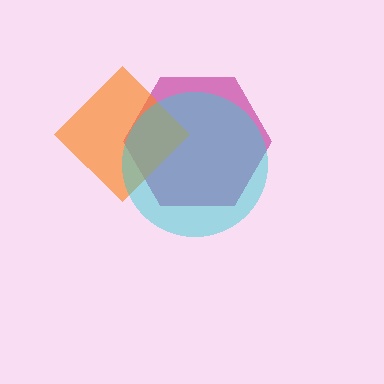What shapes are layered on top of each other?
The layered shapes are: a magenta hexagon, an orange diamond, a cyan circle.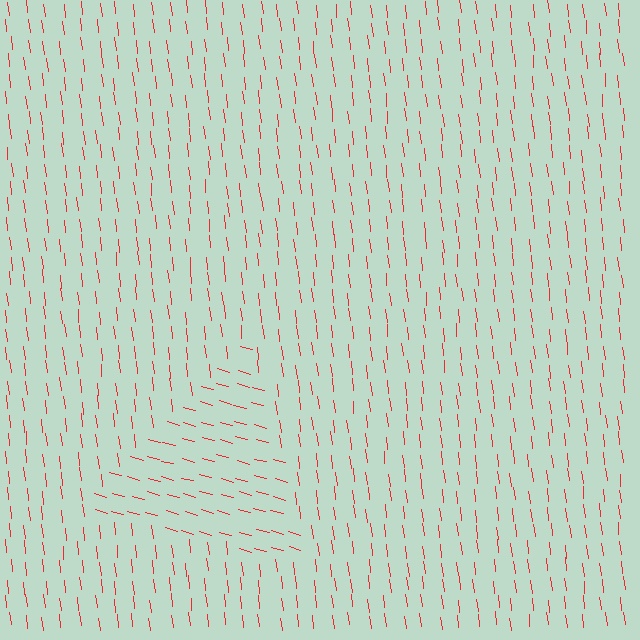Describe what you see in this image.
The image is filled with small red line segments. A triangle region in the image has lines oriented differently from the surrounding lines, creating a visible texture boundary.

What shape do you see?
I see a triangle.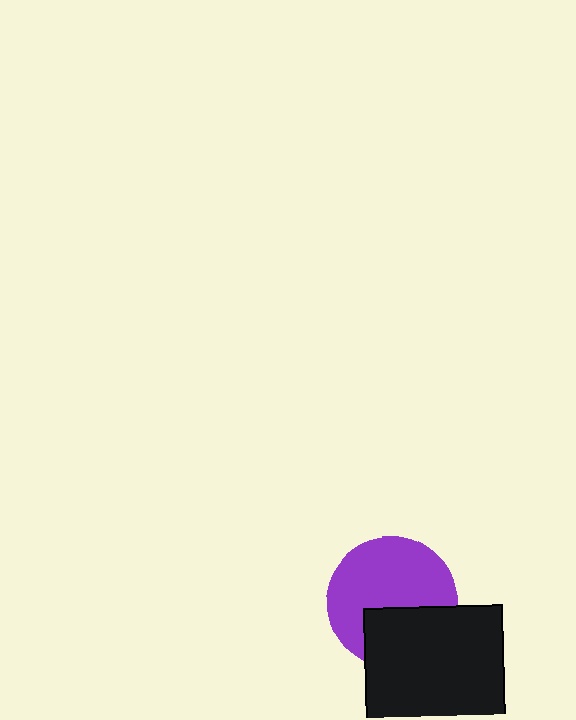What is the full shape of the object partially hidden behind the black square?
The partially hidden object is a purple circle.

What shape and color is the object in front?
The object in front is a black square.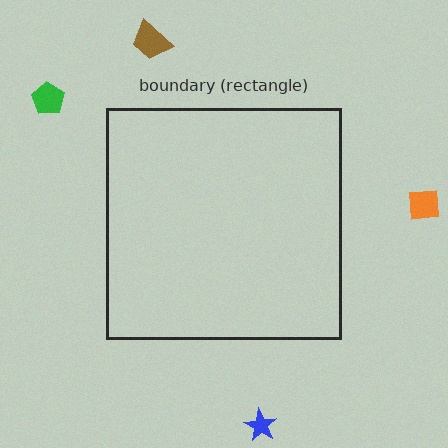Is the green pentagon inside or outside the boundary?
Outside.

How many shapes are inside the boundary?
0 inside, 4 outside.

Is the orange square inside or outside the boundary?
Outside.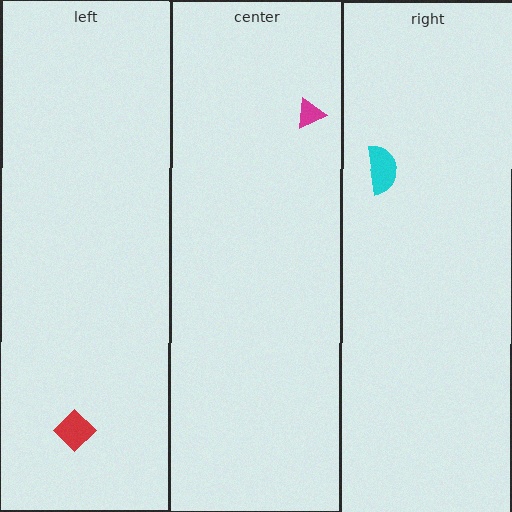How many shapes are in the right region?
1.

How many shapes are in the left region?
1.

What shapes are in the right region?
The cyan semicircle.